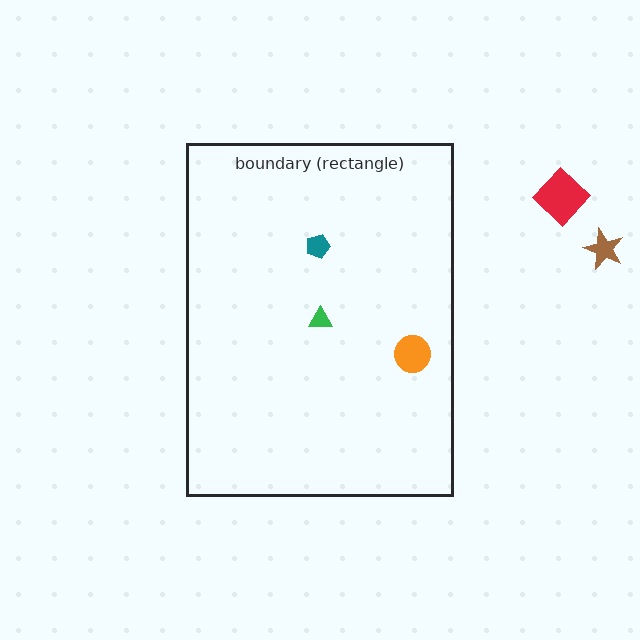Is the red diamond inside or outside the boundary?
Outside.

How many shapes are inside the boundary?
3 inside, 2 outside.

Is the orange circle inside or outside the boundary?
Inside.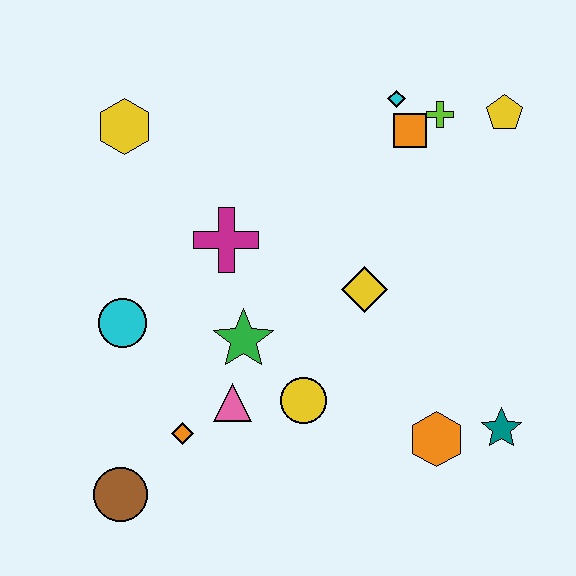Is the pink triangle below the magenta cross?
Yes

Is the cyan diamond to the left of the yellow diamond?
No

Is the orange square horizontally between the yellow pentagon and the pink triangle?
Yes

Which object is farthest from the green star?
The yellow pentagon is farthest from the green star.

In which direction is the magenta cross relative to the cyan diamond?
The magenta cross is to the left of the cyan diamond.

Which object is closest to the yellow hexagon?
The magenta cross is closest to the yellow hexagon.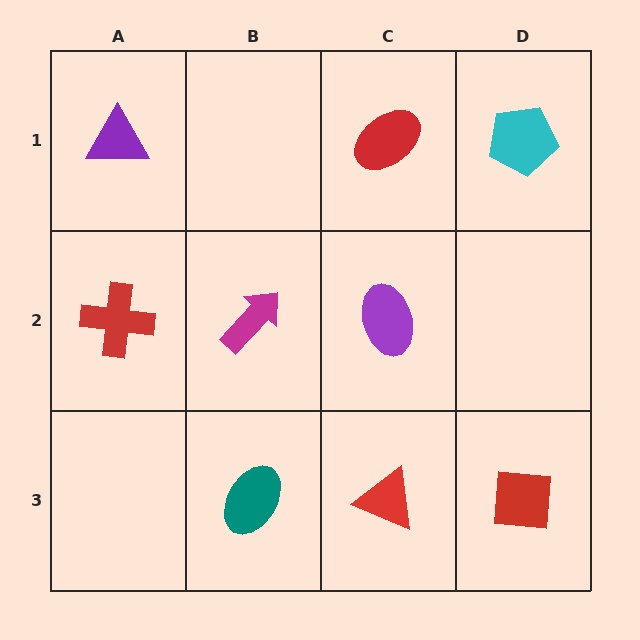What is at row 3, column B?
A teal ellipse.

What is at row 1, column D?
A cyan pentagon.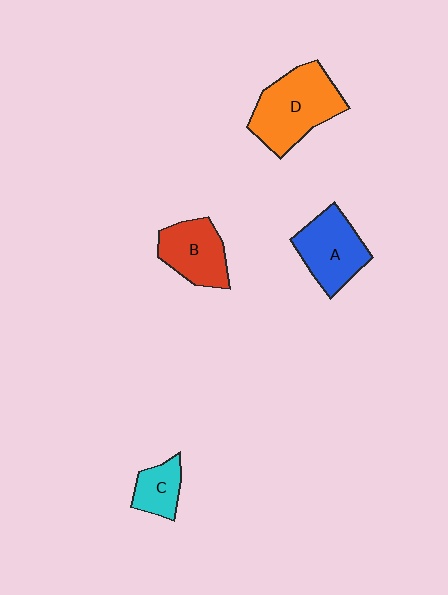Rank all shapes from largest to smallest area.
From largest to smallest: D (orange), A (blue), B (red), C (cyan).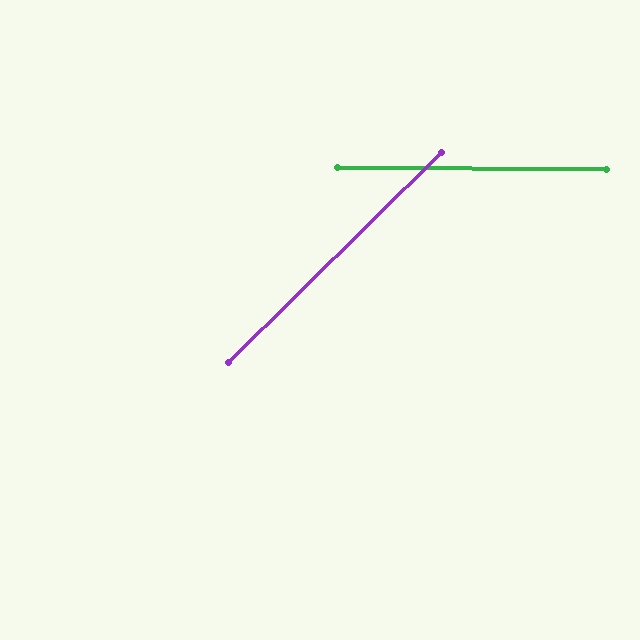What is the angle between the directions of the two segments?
Approximately 45 degrees.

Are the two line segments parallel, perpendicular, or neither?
Neither parallel nor perpendicular — they differ by about 45°.